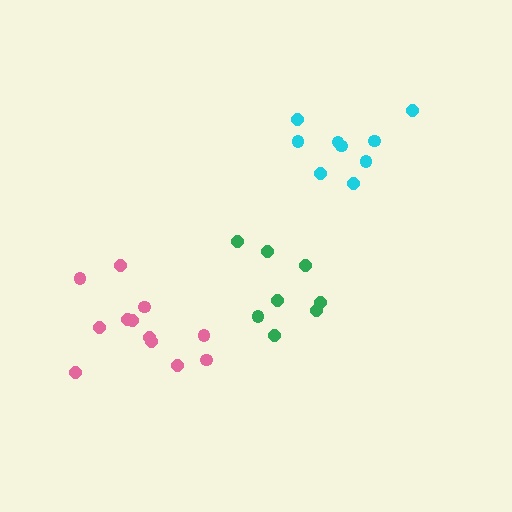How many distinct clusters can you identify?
There are 3 distinct clusters.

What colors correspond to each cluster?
The clusters are colored: cyan, green, pink.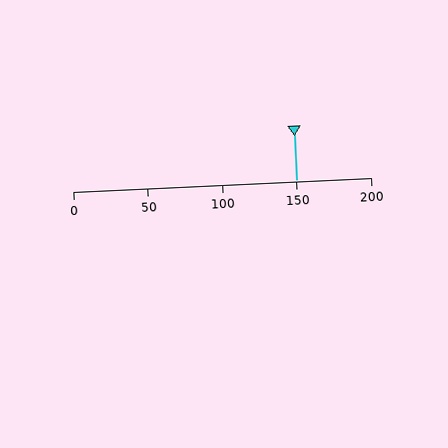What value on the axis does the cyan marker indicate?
The marker indicates approximately 150.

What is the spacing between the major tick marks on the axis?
The major ticks are spaced 50 apart.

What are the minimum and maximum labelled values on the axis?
The axis runs from 0 to 200.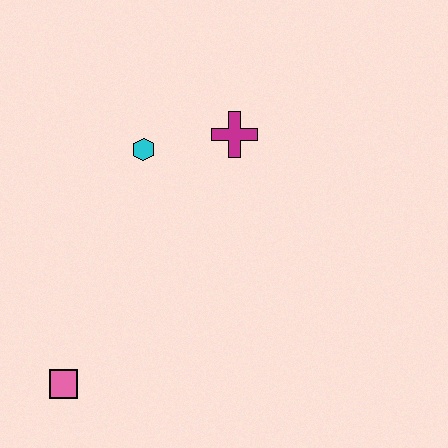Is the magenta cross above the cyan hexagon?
Yes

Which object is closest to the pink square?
The cyan hexagon is closest to the pink square.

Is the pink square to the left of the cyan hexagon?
Yes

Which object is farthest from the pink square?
The magenta cross is farthest from the pink square.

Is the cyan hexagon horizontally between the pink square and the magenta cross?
Yes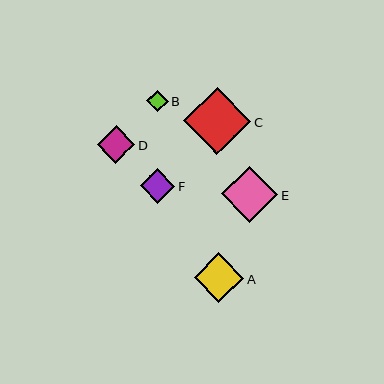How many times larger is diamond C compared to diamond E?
Diamond C is approximately 1.2 times the size of diamond E.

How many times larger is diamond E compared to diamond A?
Diamond E is approximately 1.1 times the size of diamond A.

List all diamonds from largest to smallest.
From largest to smallest: C, E, A, D, F, B.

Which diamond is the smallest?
Diamond B is the smallest with a size of approximately 21 pixels.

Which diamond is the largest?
Diamond C is the largest with a size of approximately 68 pixels.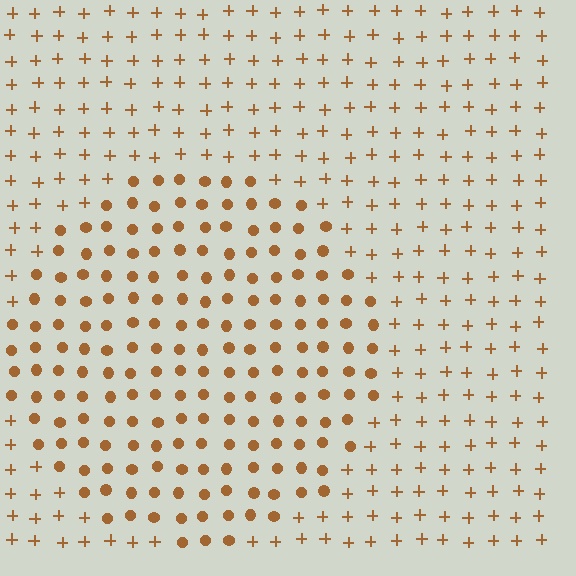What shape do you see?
I see a circle.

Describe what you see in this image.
The image is filled with small brown elements arranged in a uniform grid. A circle-shaped region contains circles, while the surrounding area contains plus signs. The boundary is defined purely by the change in element shape.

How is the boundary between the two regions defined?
The boundary is defined by a change in element shape: circles inside vs. plus signs outside. All elements share the same color and spacing.